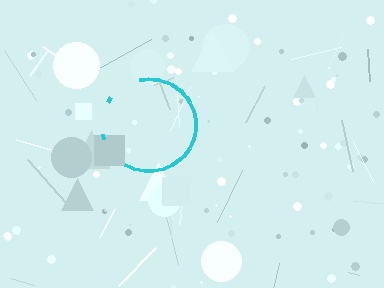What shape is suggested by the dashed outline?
The dashed outline suggests a circle.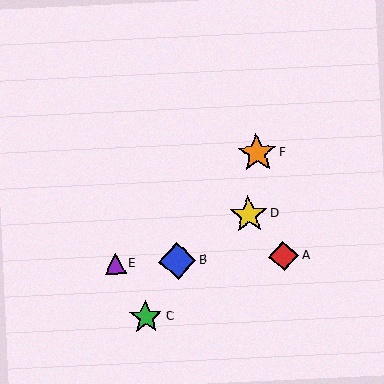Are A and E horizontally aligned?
Yes, both are at y≈256.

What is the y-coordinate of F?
Object F is at y≈153.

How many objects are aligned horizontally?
3 objects (A, B, E) are aligned horizontally.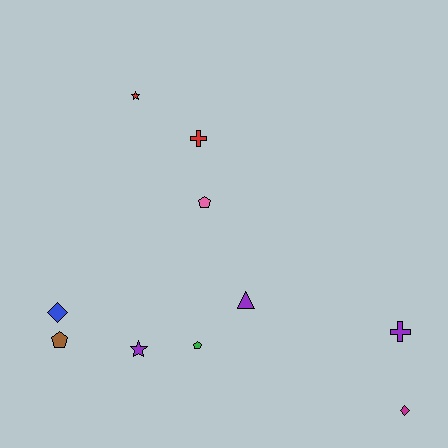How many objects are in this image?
There are 10 objects.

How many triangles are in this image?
There is 1 triangle.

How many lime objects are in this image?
There are no lime objects.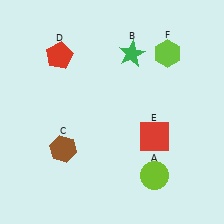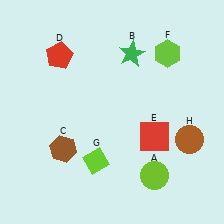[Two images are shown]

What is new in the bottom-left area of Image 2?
A lime diamond (G) was added in the bottom-left area of Image 2.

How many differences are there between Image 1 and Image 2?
There are 2 differences between the two images.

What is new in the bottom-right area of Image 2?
A brown circle (H) was added in the bottom-right area of Image 2.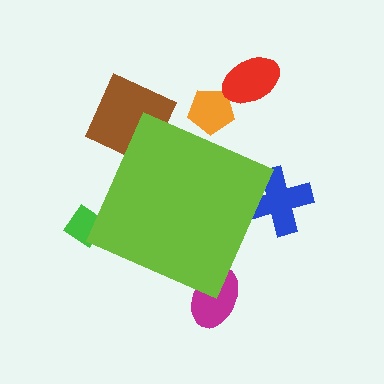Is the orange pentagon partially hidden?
Yes, the orange pentagon is partially hidden behind the lime diamond.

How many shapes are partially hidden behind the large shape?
5 shapes are partially hidden.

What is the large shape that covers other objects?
A lime diamond.